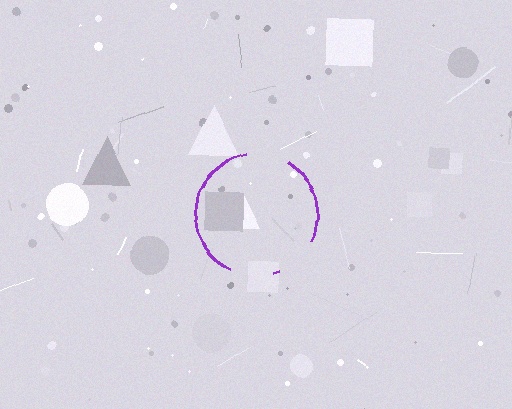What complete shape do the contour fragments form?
The contour fragments form a circle.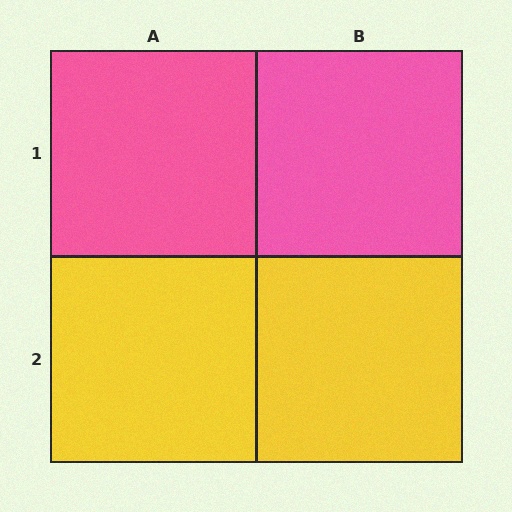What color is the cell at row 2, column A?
Yellow.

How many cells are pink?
2 cells are pink.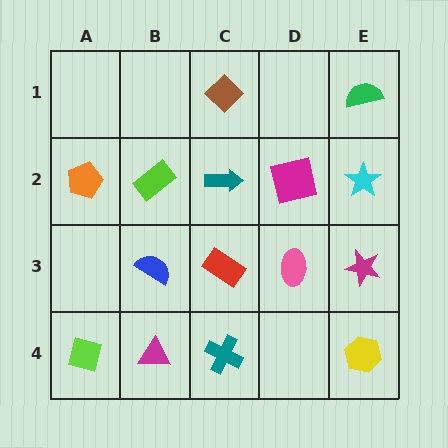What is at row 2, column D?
A magenta square.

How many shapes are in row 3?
4 shapes.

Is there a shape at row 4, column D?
No, that cell is empty.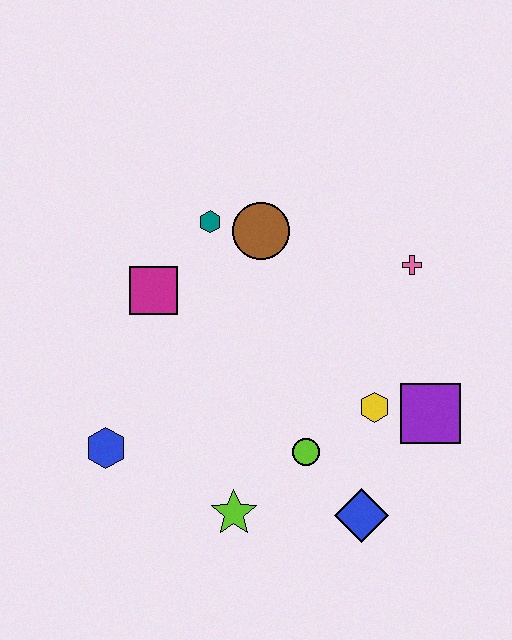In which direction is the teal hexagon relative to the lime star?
The teal hexagon is above the lime star.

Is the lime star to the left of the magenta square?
No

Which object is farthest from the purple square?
The blue hexagon is farthest from the purple square.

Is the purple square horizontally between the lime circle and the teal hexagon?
No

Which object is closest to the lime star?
The lime circle is closest to the lime star.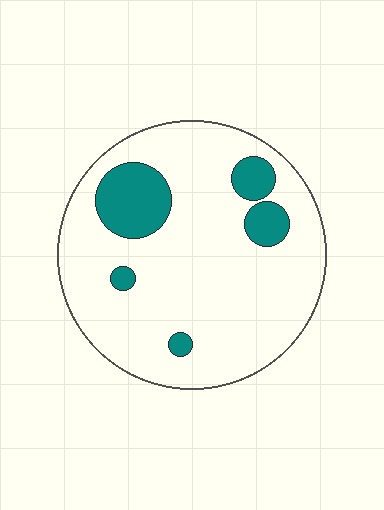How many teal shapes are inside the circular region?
5.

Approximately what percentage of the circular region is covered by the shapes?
Approximately 15%.